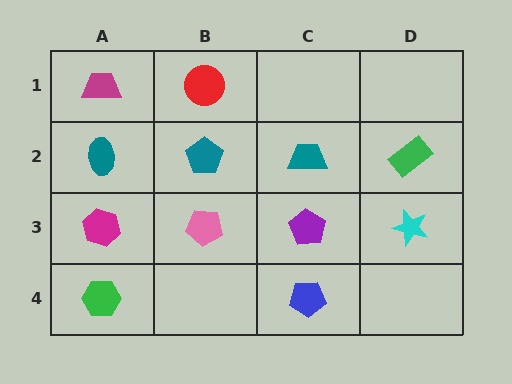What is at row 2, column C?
A teal trapezoid.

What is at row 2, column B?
A teal pentagon.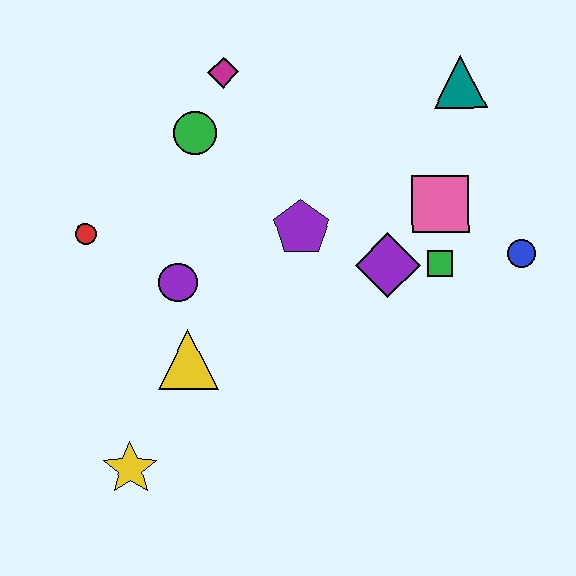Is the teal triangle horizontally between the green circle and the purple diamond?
No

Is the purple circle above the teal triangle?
No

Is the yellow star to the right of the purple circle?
No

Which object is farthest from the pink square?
The yellow star is farthest from the pink square.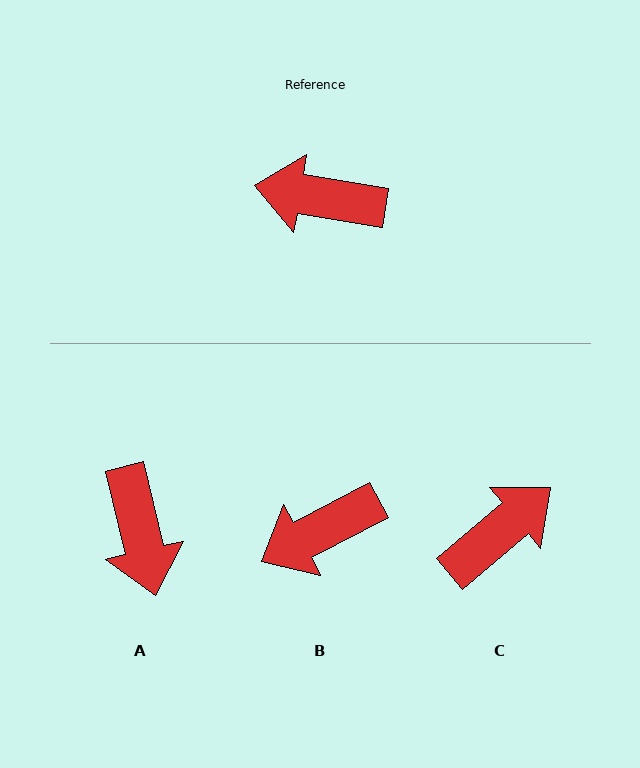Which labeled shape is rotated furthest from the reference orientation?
C, about 130 degrees away.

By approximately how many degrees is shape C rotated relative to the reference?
Approximately 130 degrees clockwise.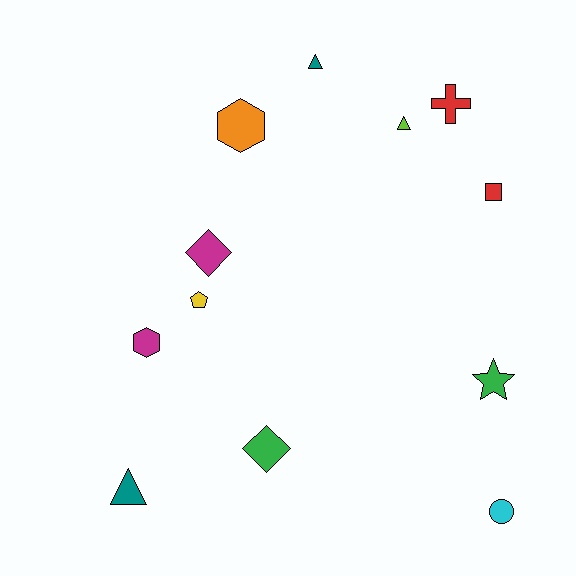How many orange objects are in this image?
There is 1 orange object.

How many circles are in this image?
There is 1 circle.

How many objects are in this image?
There are 12 objects.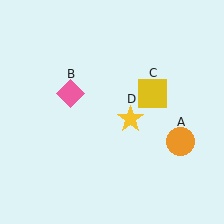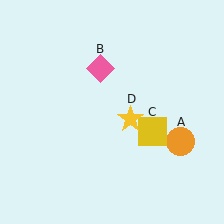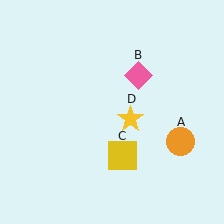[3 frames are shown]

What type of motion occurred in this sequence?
The pink diamond (object B), yellow square (object C) rotated clockwise around the center of the scene.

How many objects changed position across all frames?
2 objects changed position: pink diamond (object B), yellow square (object C).